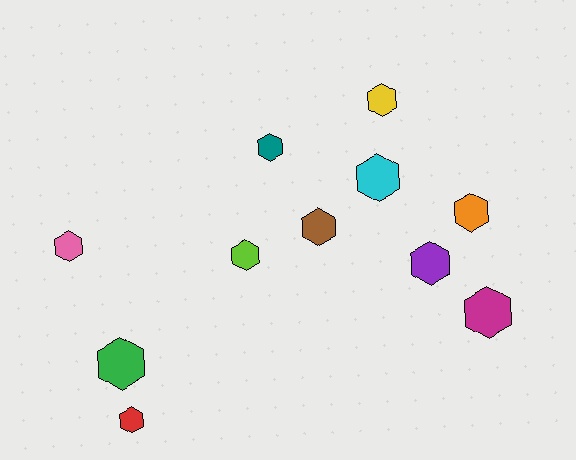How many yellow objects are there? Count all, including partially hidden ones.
There is 1 yellow object.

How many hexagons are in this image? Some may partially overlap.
There are 11 hexagons.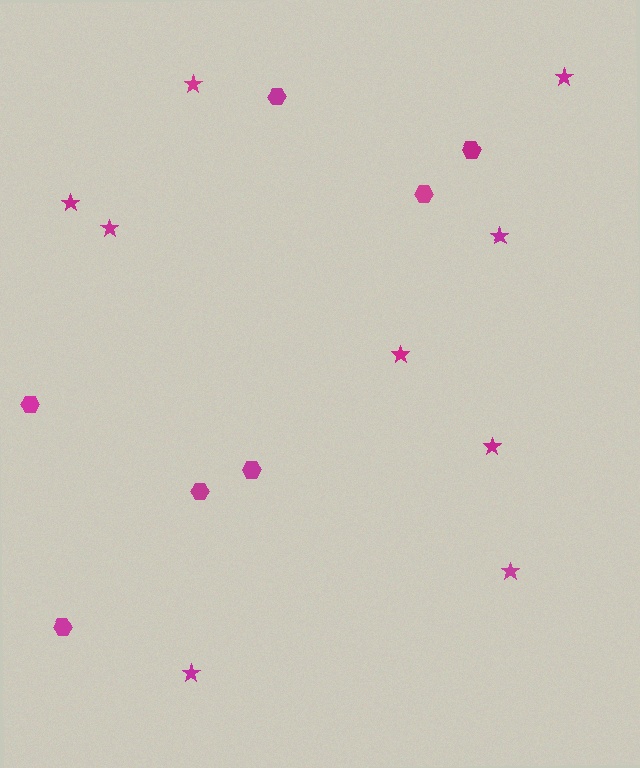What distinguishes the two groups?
There are 2 groups: one group of stars (9) and one group of hexagons (7).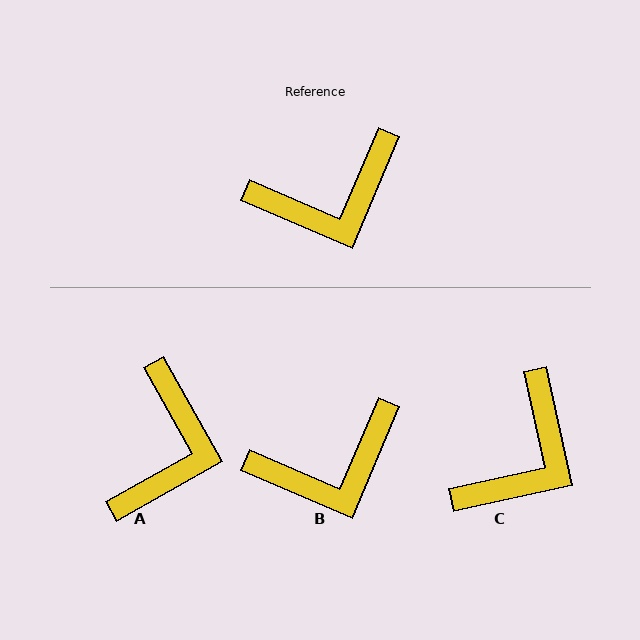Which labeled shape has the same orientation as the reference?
B.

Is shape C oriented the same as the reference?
No, it is off by about 35 degrees.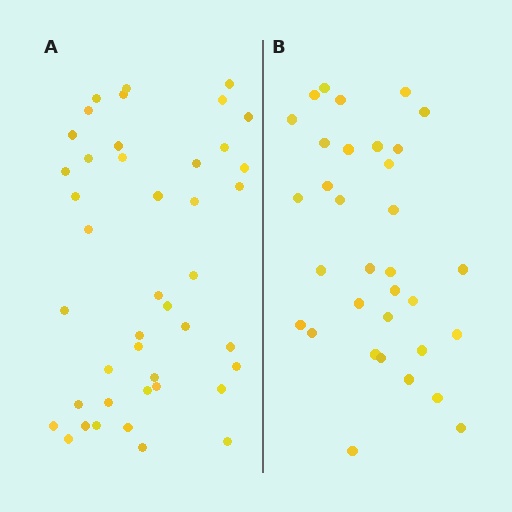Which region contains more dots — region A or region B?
Region A (the left region) has more dots.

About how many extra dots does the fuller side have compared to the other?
Region A has roughly 10 or so more dots than region B.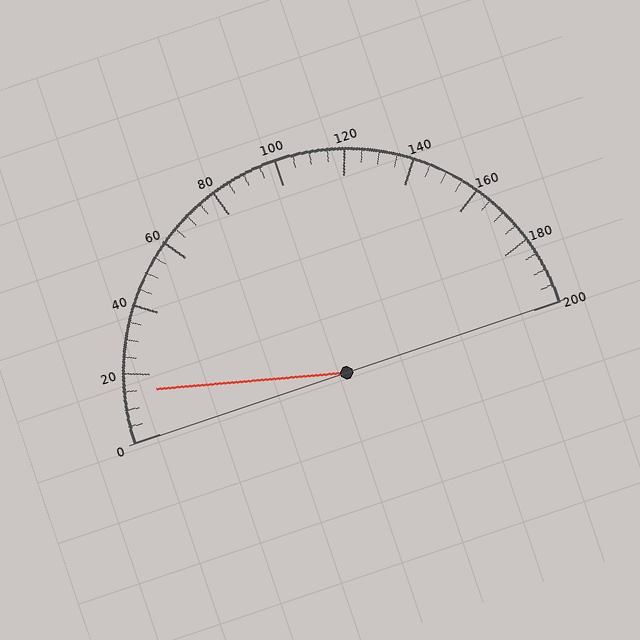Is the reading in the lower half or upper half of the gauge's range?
The reading is in the lower half of the range (0 to 200).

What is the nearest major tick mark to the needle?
The nearest major tick mark is 20.